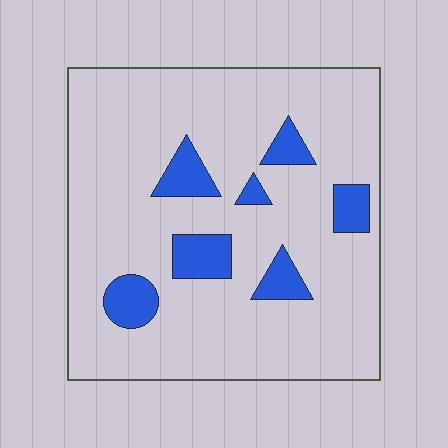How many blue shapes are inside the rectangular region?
7.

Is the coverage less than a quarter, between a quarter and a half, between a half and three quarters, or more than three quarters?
Less than a quarter.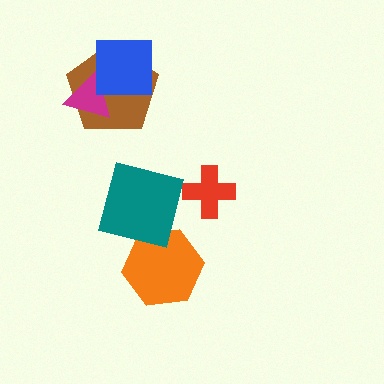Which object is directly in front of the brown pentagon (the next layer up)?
The magenta triangle is directly in front of the brown pentagon.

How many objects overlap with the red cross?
0 objects overlap with the red cross.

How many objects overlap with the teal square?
1 object overlaps with the teal square.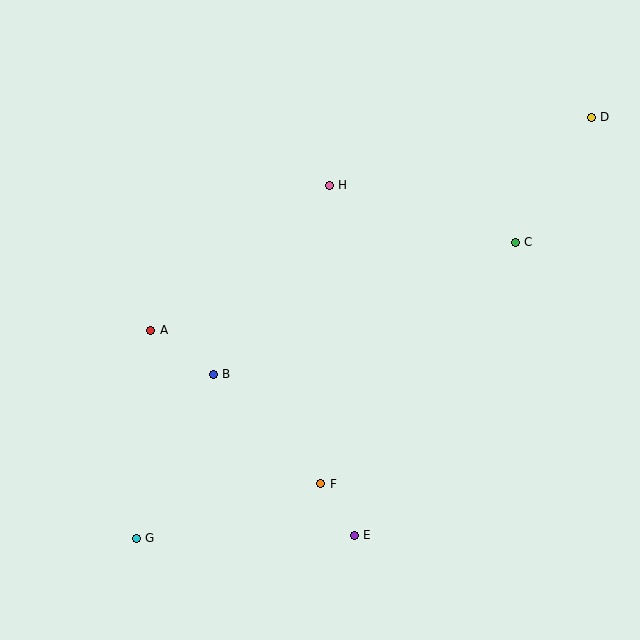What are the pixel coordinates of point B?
Point B is at (213, 374).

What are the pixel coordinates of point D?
Point D is at (591, 117).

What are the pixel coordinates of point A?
Point A is at (151, 330).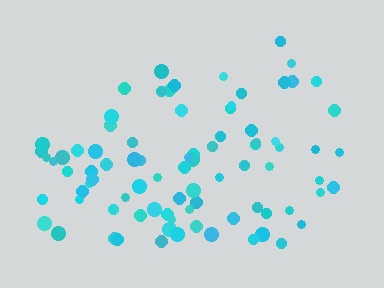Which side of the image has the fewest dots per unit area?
The top.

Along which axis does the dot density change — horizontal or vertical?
Vertical.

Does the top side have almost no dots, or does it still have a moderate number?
Still a moderate number, just noticeably fewer than the bottom.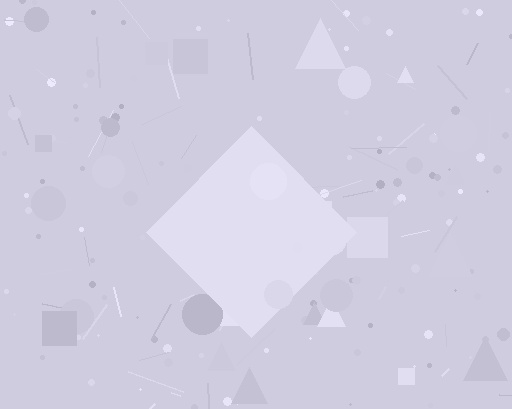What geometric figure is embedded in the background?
A diamond is embedded in the background.